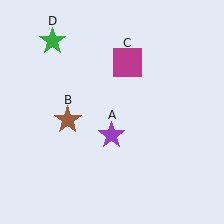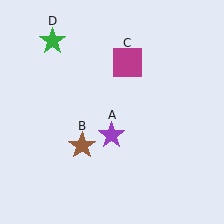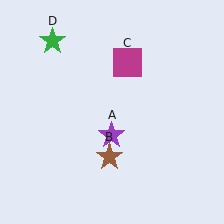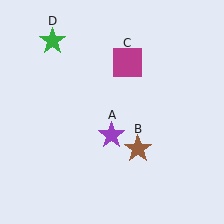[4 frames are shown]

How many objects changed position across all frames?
1 object changed position: brown star (object B).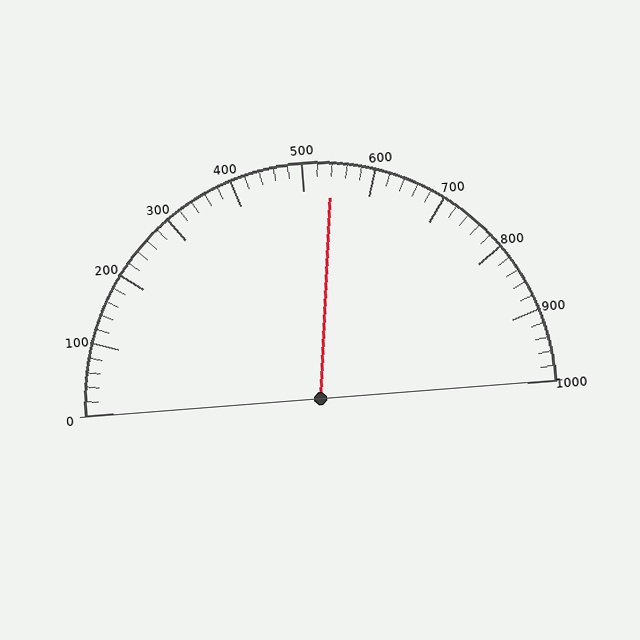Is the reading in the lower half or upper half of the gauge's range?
The reading is in the upper half of the range (0 to 1000).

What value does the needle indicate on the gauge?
The needle indicates approximately 540.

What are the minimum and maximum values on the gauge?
The gauge ranges from 0 to 1000.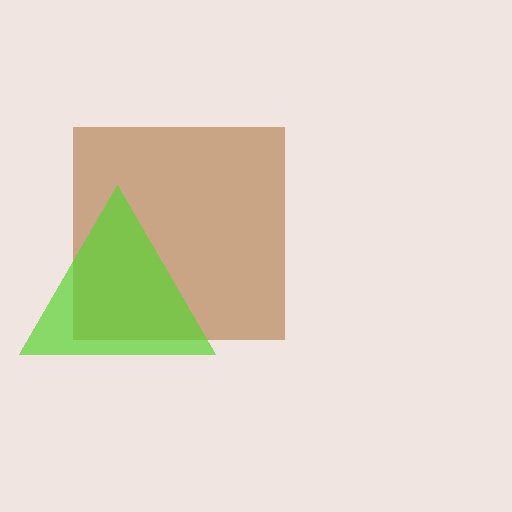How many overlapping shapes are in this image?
There are 2 overlapping shapes in the image.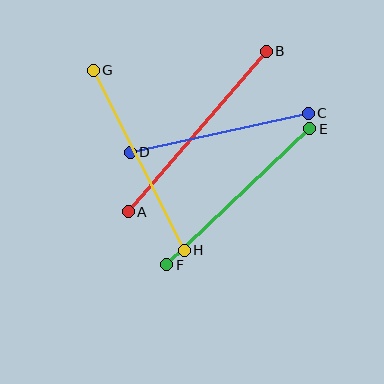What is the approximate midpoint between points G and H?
The midpoint is at approximately (139, 160) pixels.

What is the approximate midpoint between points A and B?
The midpoint is at approximately (197, 131) pixels.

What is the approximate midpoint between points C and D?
The midpoint is at approximately (219, 133) pixels.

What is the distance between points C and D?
The distance is approximately 182 pixels.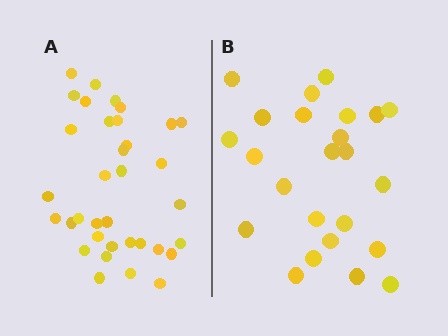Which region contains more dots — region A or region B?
Region A (the left region) has more dots.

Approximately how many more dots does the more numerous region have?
Region A has roughly 12 or so more dots than region B.